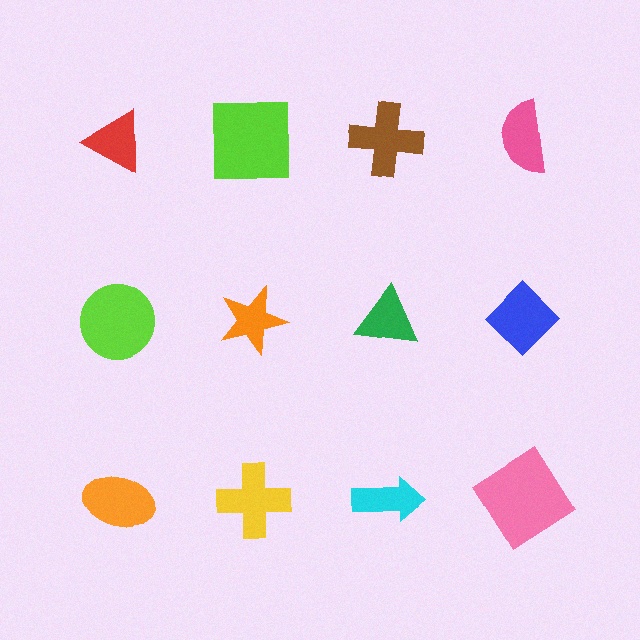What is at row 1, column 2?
A lime square.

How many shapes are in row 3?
4 shapes.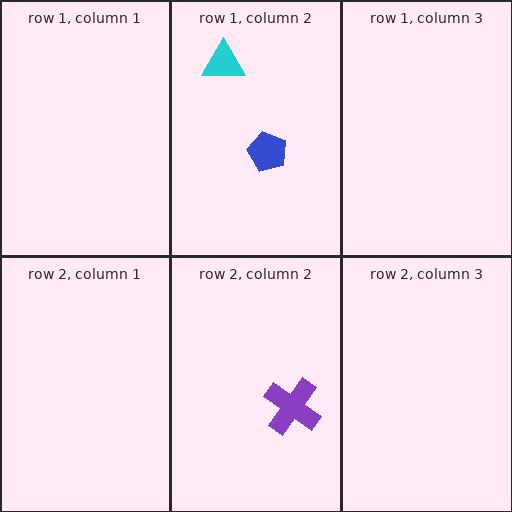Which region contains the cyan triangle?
The row 1, column 2 region.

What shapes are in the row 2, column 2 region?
The purple cross.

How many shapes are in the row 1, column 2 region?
2.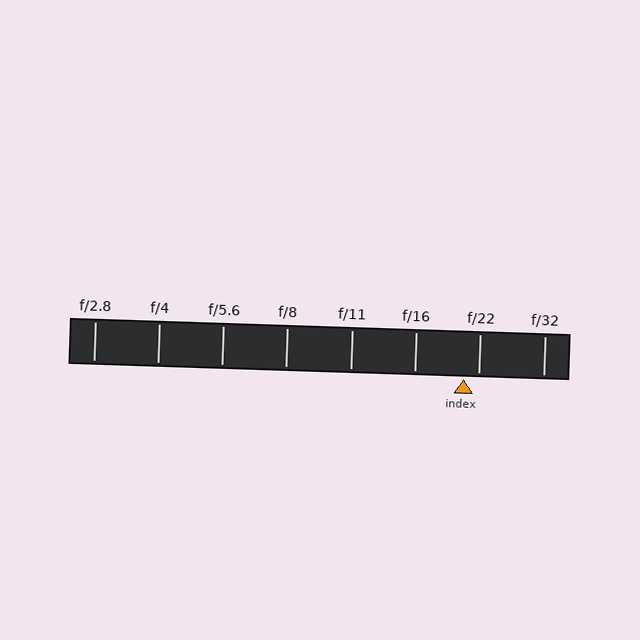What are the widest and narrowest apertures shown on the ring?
The widest aperture shown is f/2.8 and the narrowest is f/32.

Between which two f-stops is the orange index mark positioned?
The index mark is between f/16 and f/22.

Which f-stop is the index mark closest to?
The index mark is closest to f/22.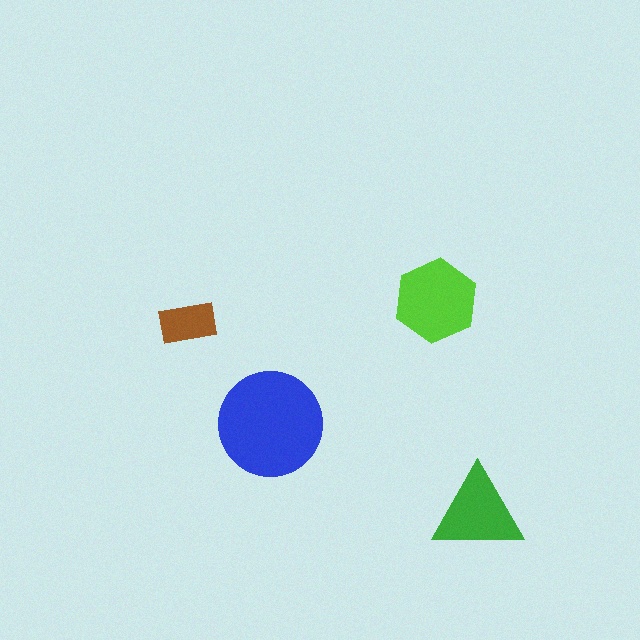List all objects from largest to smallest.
The blue circle, the lime hexagon, the green triangle, the brown rectangle.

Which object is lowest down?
The green triangle is bottommost.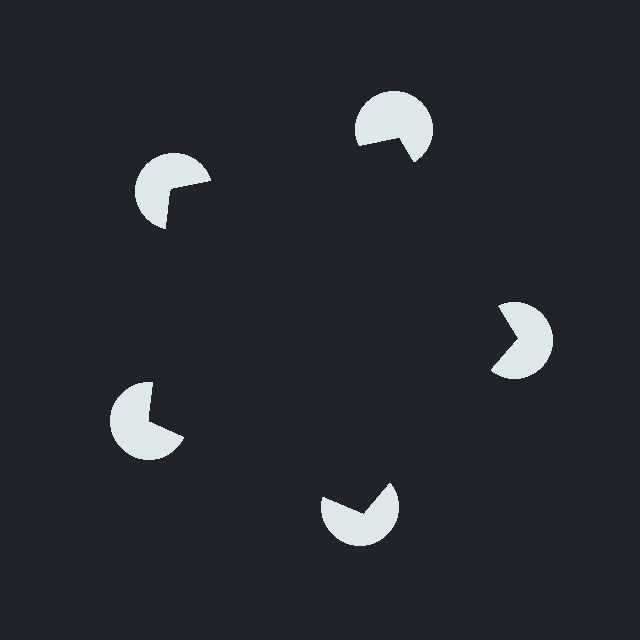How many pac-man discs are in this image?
There are 5 — one at each vertex of the illusory pentagon.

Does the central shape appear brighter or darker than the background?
It typically appears slightly darker than the background, even though no actual brightness change is drawn.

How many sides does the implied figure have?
5 sides.